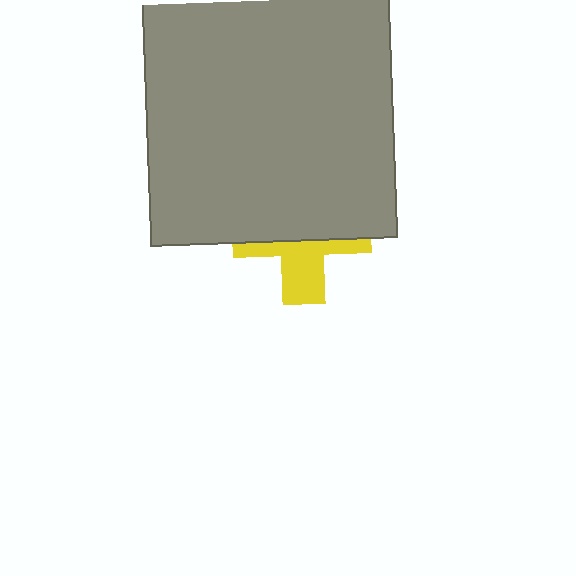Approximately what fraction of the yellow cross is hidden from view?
Roughly 59% of the yellow cross is hidden behind the gray square.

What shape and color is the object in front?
The object in front is a gray square.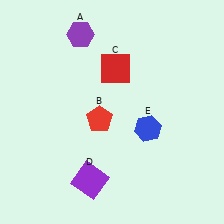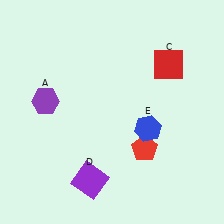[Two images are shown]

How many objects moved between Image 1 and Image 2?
3 objects moved between the two images.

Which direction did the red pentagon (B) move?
The red pentagon (B) moved right.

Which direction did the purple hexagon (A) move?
The purple hexagon (A) moved down.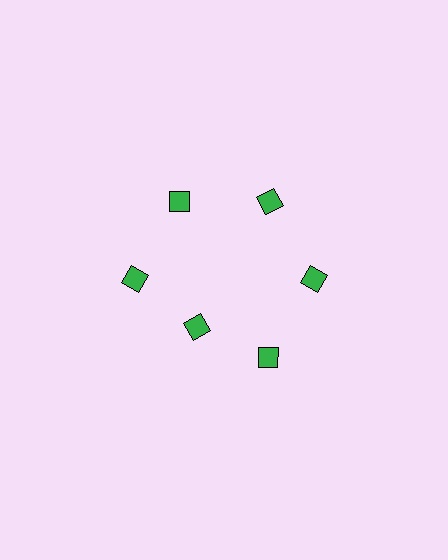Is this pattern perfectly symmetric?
No. The 6 green diamonds are arranged in a ring, but one element near the 7 o'clock position is pulled inward toward the center, breaking the 6-fold rotational symmetry.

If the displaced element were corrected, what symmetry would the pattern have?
It would have 6-fold rotational symmetry — the pattern would map onto itself every 60 degrees.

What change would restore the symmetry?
The symmetry would be restored by moving it outward, back onto the ring so that all 6 diamonds sit at equal angles and equal distance from the center.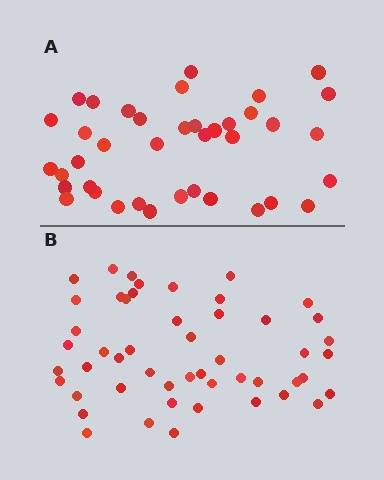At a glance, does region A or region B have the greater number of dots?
Region B (the bottom region) has more dots.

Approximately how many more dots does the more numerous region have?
Region B has roughly 12 or so more dots than region A.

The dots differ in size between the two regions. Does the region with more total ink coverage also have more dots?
No. Region A has more total ink coverage because its dots are larger, but region B actually contains more individual dots. Total area can be misleading — the number of items is what matters here.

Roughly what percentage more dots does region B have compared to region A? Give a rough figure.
About 30% more.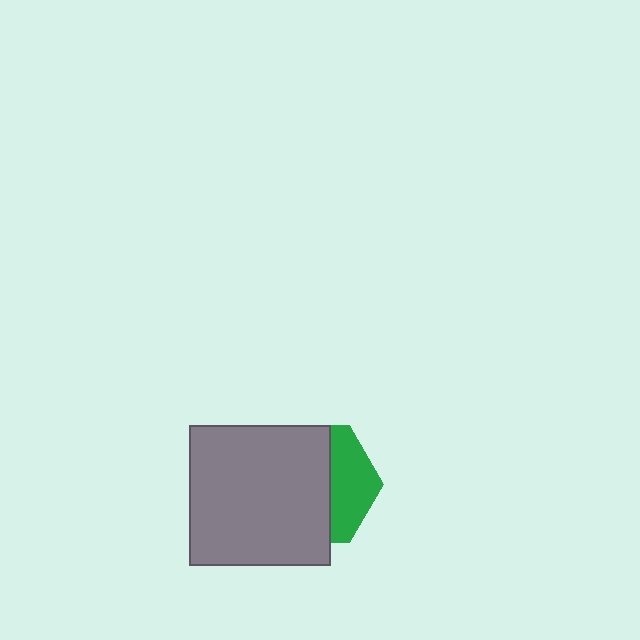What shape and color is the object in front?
The object in front is a gray square.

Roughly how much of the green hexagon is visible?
A small part of it is visible (roughly 35%).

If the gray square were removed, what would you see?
You would see the complete green hexagon.